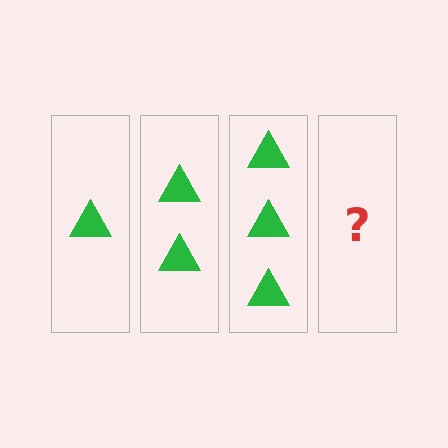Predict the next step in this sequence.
The next step is 4 triangles.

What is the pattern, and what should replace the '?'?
The pattern is that each step adds one more triangle. The '?' should be 4 triangles.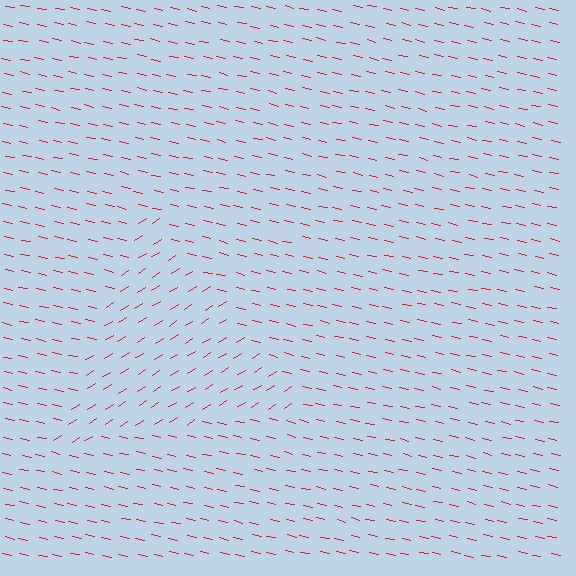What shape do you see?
I see a triangle.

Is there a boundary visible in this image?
Yes, there is a texture boundary formed by a change in line orientation.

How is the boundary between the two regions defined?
The boundary is defined purely by a change in line orientation (approximately 45 degrees difference). All lines are the same color and thickness.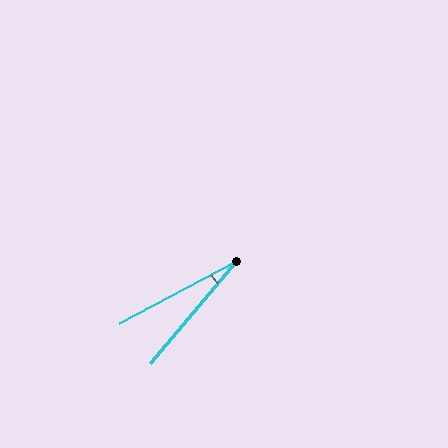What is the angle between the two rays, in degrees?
Approximately 22 degrees.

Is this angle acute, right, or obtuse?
It is acute.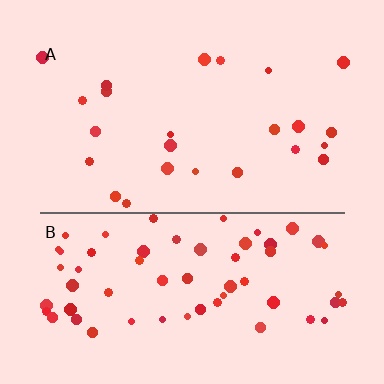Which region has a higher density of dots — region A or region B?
B (the bottom).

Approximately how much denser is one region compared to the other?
Approximately 2.7× — region B over region A.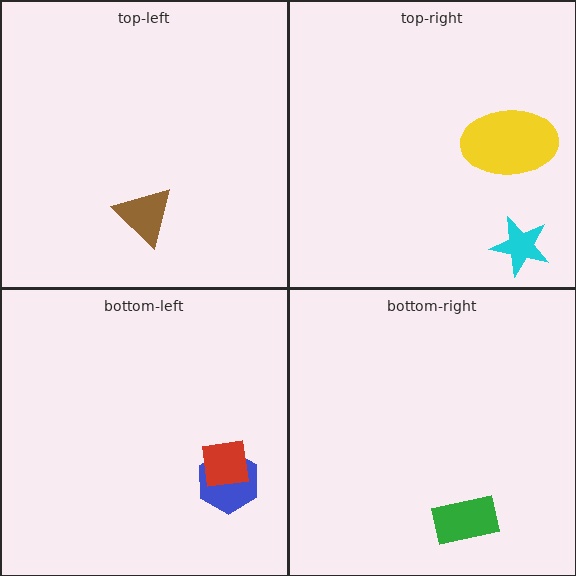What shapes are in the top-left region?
The brown triangle.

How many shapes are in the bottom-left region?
2.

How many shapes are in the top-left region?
1.